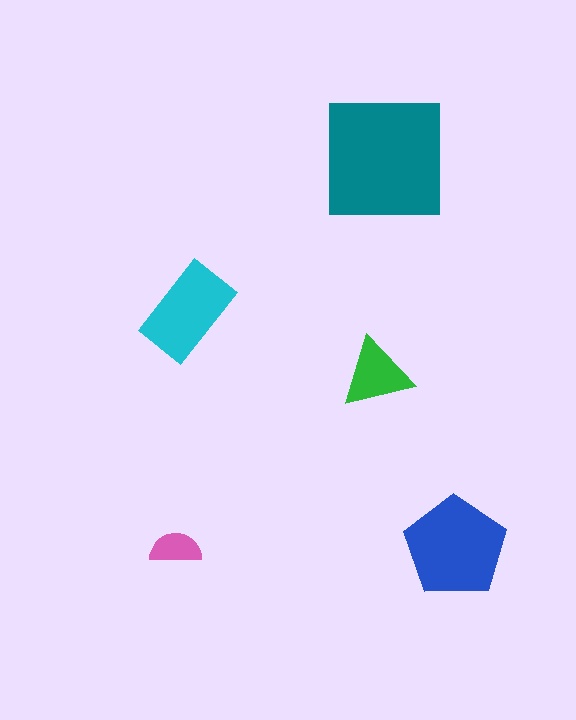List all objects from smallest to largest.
The pink semicircle, the green triangle, the cyan rectangle, the blue pentagon, the teal square.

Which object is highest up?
The teal square is topmost.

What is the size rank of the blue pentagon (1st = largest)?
2nd.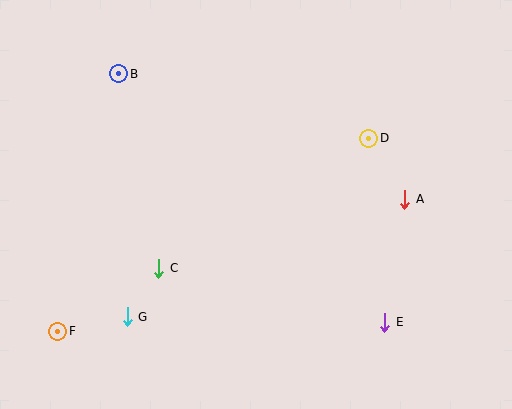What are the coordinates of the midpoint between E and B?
The midpoint between E and B is at (252, 198).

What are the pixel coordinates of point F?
Point F is at (58, 331).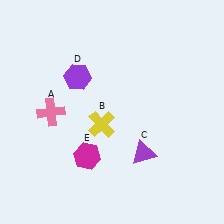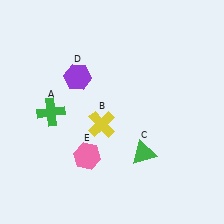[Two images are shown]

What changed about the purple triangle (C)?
In Image 1, C is purple. In Image 2, it changed to green.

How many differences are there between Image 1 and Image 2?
There are 3 differences between the two images.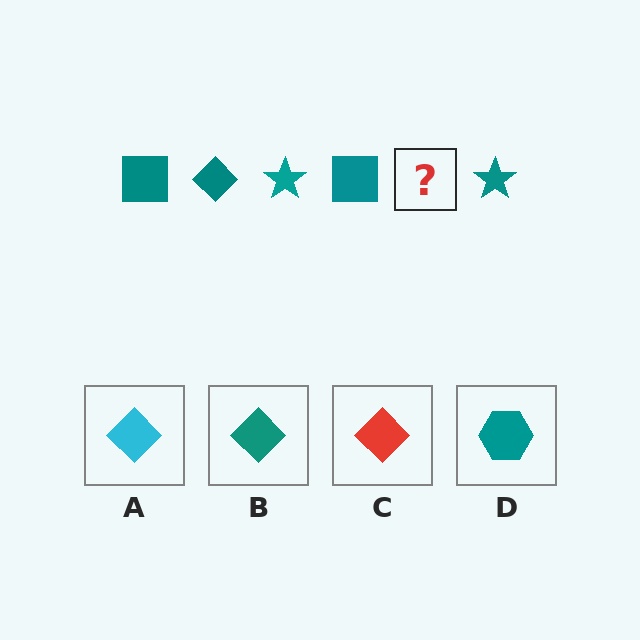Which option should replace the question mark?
Option B.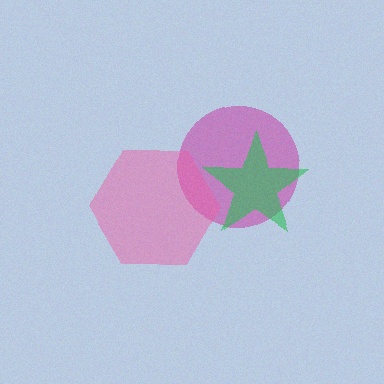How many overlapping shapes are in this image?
There are 3 overlapping shapes in the image.